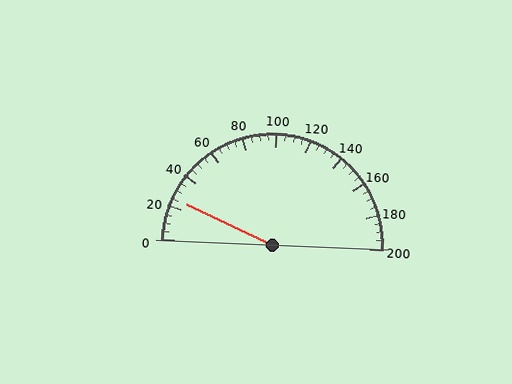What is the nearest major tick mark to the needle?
The nearest major tick mark is 20.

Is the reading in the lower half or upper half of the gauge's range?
The reading is in the lower half of the range (0 to 200).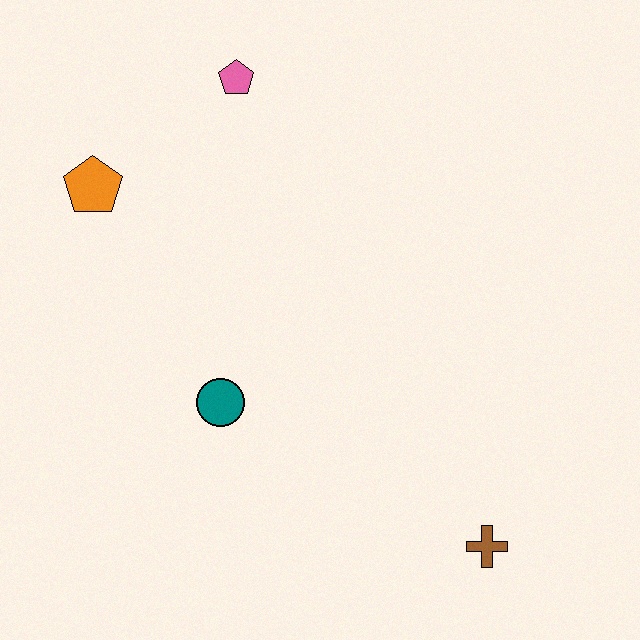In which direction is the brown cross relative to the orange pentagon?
The brown cross is to the right of the orange pentagon.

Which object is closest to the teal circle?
The orange pentagon is closest to the teal circle.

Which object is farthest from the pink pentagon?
The brown cross is farthest from the pink pentagon.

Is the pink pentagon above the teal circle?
Yes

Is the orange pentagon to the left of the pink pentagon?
Yes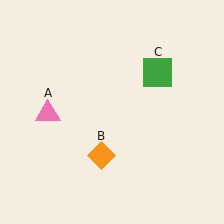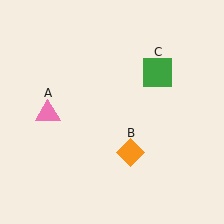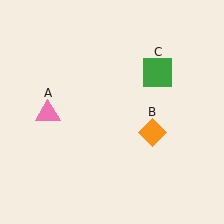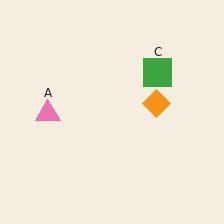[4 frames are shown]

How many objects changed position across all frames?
1 object changed position: orange diamond (object B).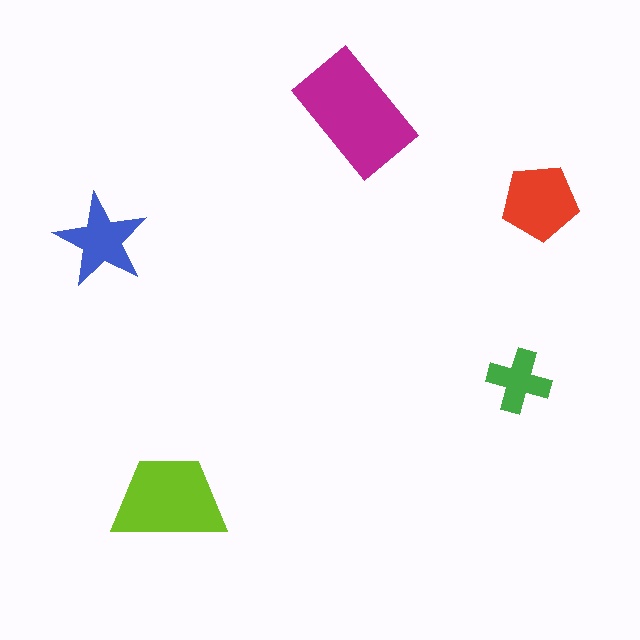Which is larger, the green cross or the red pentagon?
The red pentagon.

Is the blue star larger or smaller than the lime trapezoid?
Smaller.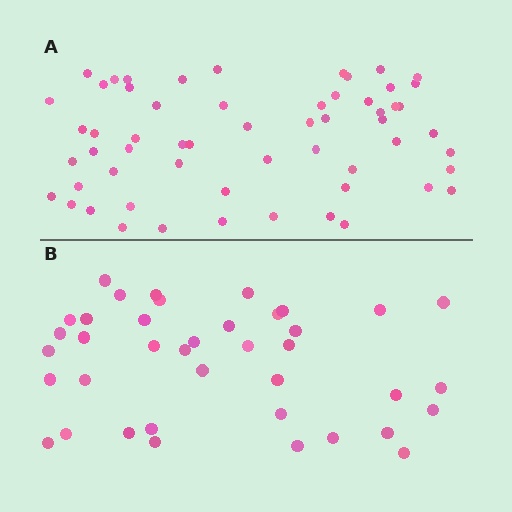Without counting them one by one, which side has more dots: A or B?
Region A (the top region) has more dots.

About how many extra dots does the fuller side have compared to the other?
Region A has approximately 20 more dots than region B.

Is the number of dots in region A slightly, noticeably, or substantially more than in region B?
Region A has substantially more. The ratio is roughly 1.5 to 1.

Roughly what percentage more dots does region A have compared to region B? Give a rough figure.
About 50% more.